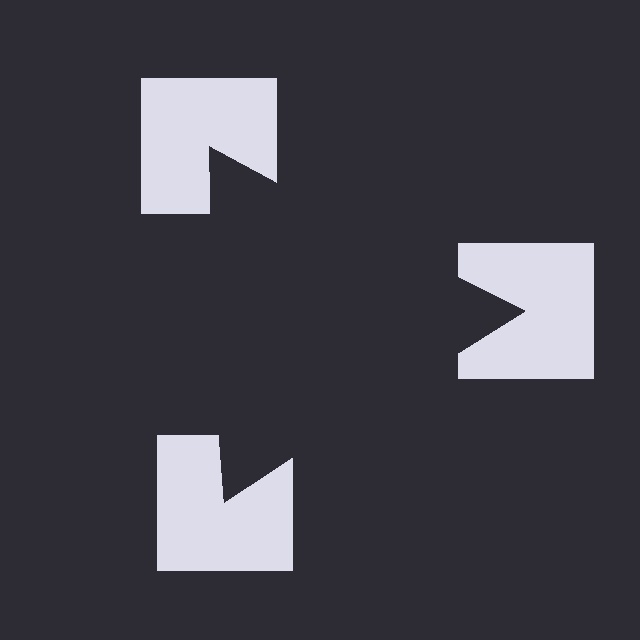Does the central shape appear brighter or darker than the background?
It typically appears slightly darker than the background, even though no actual brightness change is drawn.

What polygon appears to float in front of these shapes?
An illusory triangle — its edges are inferred from the aligned wedge cuts in the notched squares, not physically drawn.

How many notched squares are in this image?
There are 3 — one at each vertex of the illusory triangle.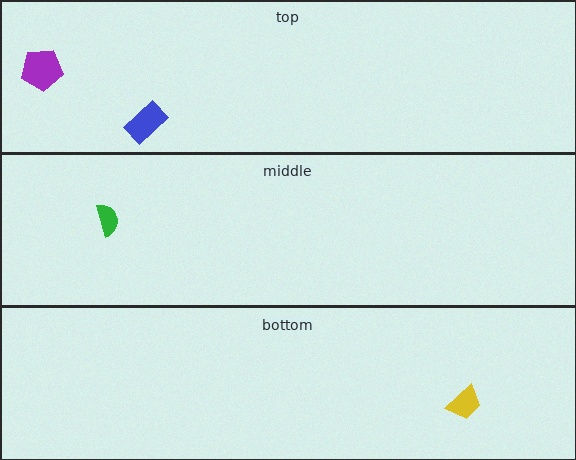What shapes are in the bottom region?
The yellow trapezoid.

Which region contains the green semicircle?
The middle region.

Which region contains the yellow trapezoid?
The bottom region.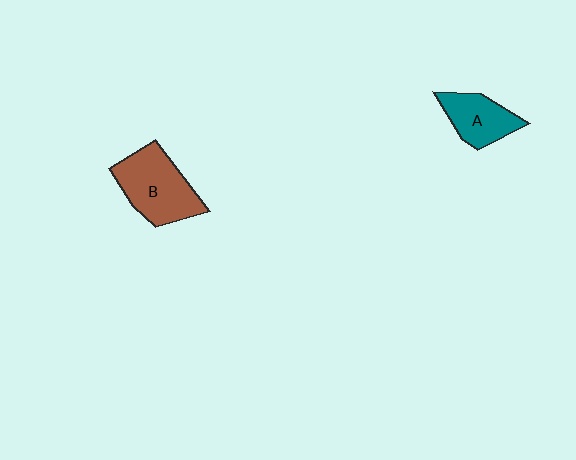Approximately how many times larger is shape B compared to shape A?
Approximately 1.5 times.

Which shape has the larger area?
Shape B (brown).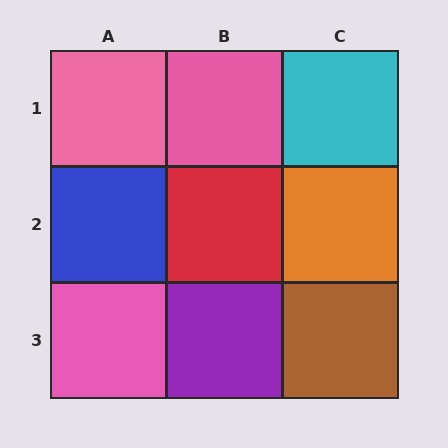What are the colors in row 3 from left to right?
Pink, purple, brown.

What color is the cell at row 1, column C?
Cyan.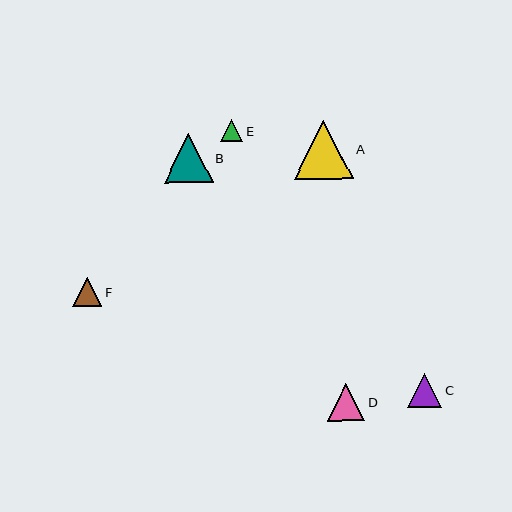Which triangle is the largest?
Triangle A is the largest with a size of approximately 60 pixels.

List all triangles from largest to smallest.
From largest to smallest: A, B, D, C, F, E.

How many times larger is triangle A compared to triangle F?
Triangle A is approximately 2.0 times the size of triangle F.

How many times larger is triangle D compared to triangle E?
Triangle D is approximately 1.7 times the size of triangle E.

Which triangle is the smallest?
Triangle E is the smallest with a size of approximately 22 pixels.